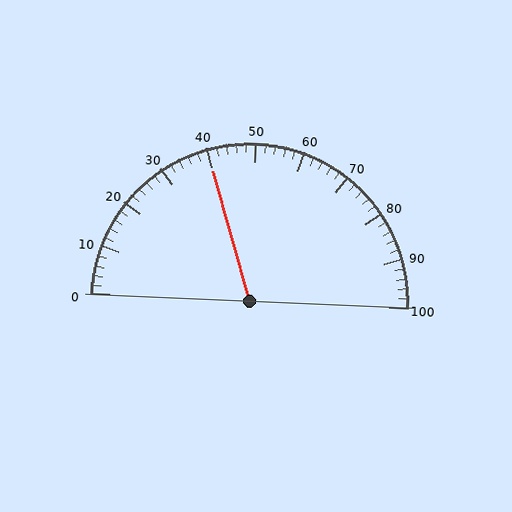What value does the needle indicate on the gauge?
The needle indicates approximately 40.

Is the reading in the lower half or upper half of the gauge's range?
The reading is in the lower half of the range (0 to 100).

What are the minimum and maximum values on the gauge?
The gauge ranges from 0 to 100.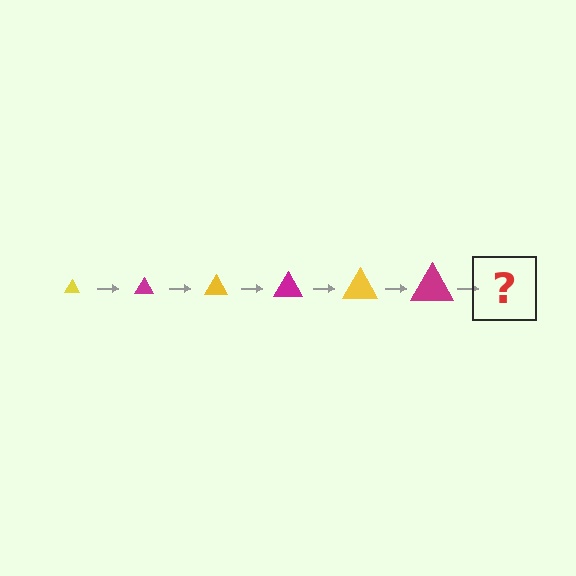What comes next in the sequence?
The next element should be a yellow triangle, larger than the previous one.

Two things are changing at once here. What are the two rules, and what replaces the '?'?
The two rules are that the triangle grows larger each step and the color cycles through yellow and magenta. The '?' should be a yellow triangle, larger than the previous one.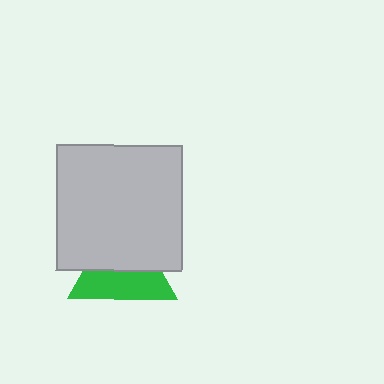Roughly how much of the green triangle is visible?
About half of it is visible (roughly 49%).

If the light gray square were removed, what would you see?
You would see the complete green triangle.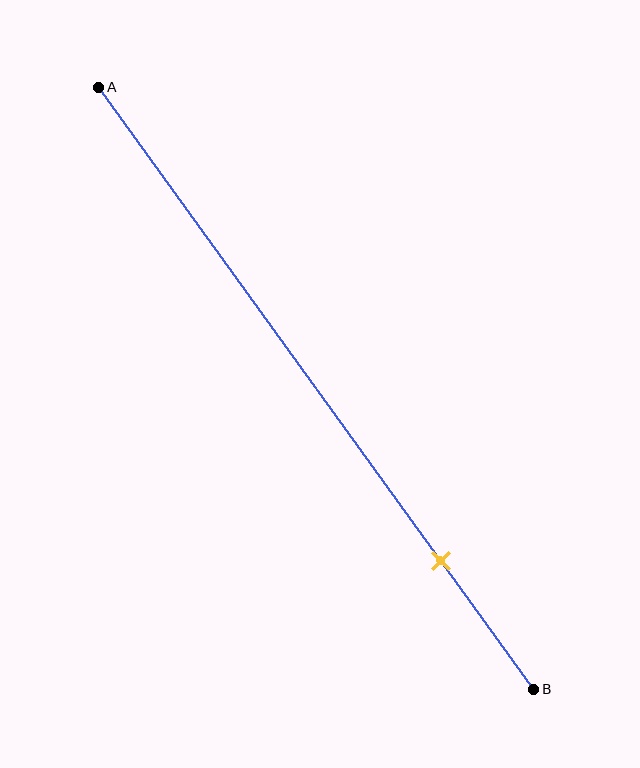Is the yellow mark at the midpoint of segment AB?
No, the mark is at about 80% from A, not at the 50% midpoint.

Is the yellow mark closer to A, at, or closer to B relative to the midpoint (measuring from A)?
The yellow mark is closer to point B than the midpoint of segment AB.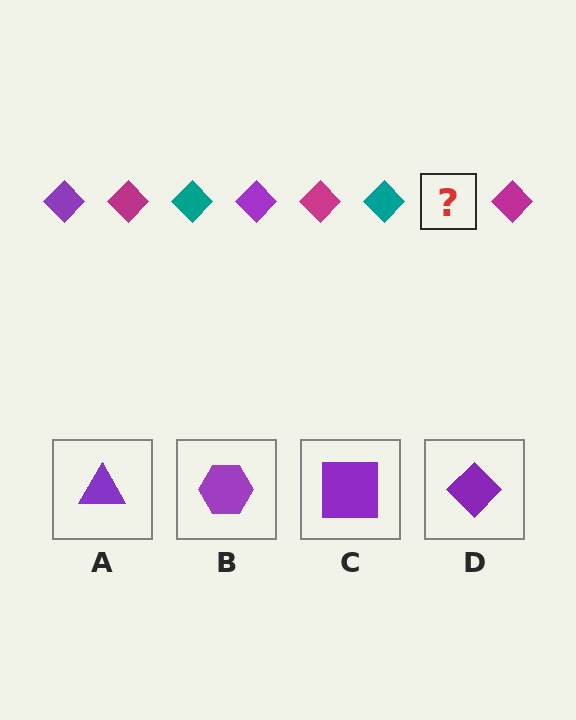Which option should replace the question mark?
Option D.